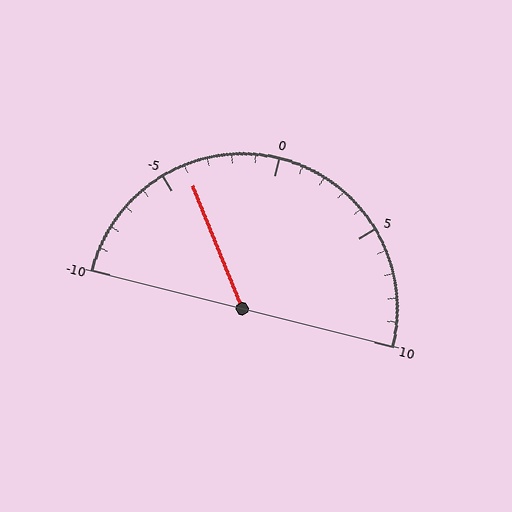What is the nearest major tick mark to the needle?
The nearest major tick mark is -5.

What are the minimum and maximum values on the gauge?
The gauge ranges from -10 to 10.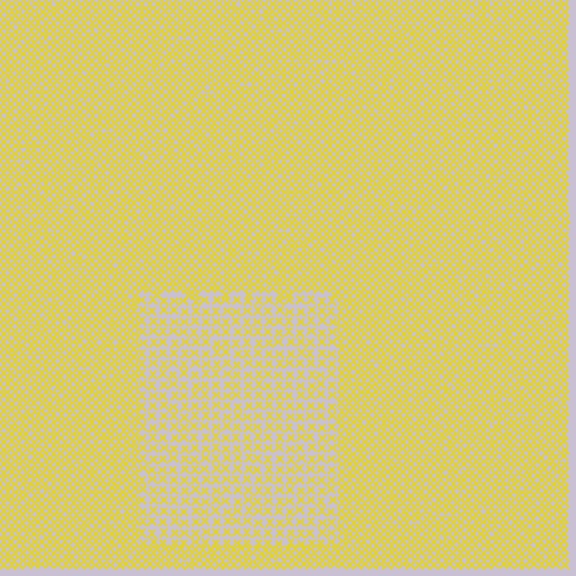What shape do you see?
I see a rectangle.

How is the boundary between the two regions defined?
The boundary is defined by a change in element density (approximately 1.9x ratio). All elements are the same color, size, and shape.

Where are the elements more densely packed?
The elements are more densely packed outside the rectangle boundary.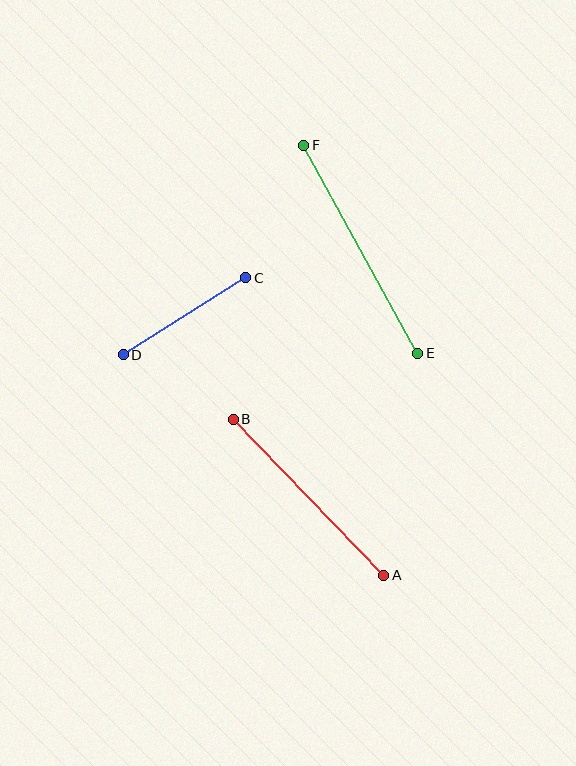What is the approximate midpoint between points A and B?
The midpoint is at approximately (309, 497) pixels.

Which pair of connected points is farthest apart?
Points E and F are farthest apart.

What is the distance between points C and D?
The distance is approximately 144 pixels.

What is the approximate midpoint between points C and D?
The midpoint is at approximately (184, 316) pixels.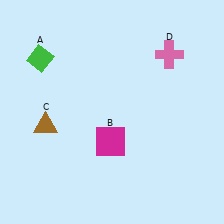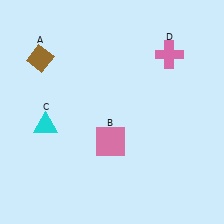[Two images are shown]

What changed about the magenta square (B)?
In Image 1, B is magenta. In Image 2, it changed to pink.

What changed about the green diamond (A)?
In Image 1, A is green. In Image 2, it changed to brown.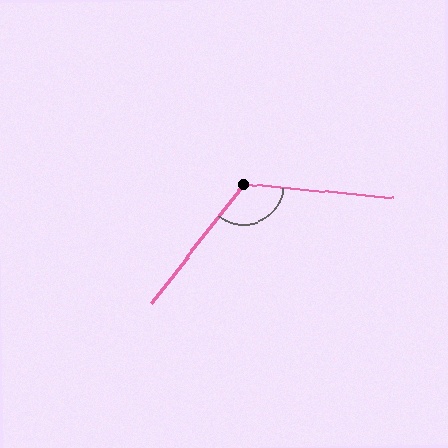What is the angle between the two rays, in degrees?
Approximately 122 degrees.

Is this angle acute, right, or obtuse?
It is obtuse.